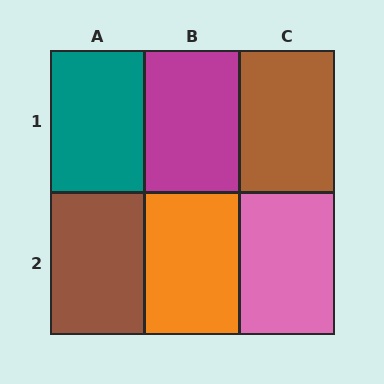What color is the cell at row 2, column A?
Brown.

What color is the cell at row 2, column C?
Pink.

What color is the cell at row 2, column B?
Orange.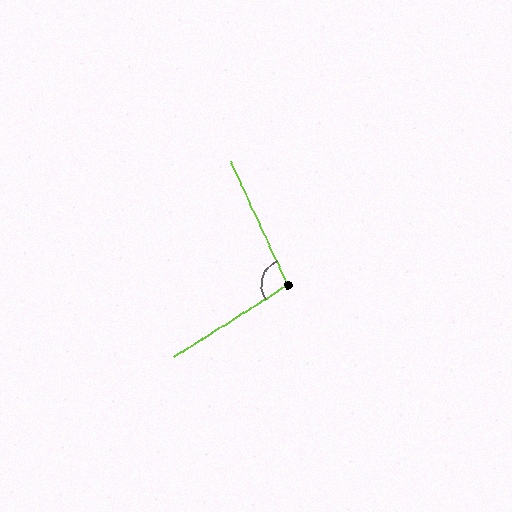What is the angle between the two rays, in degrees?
Approximately 97 degrees.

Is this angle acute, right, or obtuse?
It is obtuse.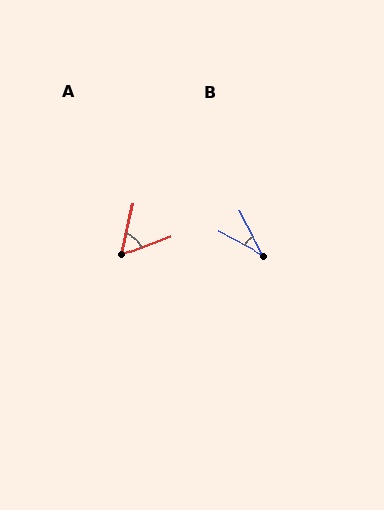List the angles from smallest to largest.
B (34°), A (56°).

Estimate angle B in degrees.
Approximately 34 degrees.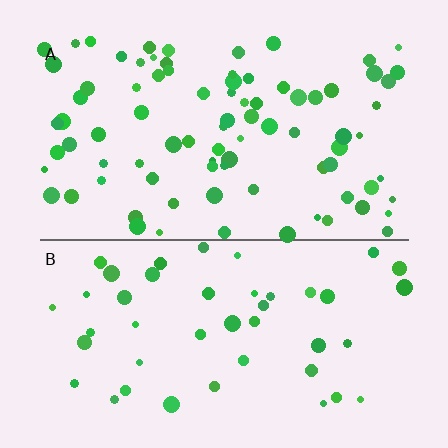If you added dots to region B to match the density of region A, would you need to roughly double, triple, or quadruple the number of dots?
Approximately double.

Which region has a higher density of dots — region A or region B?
A (the top).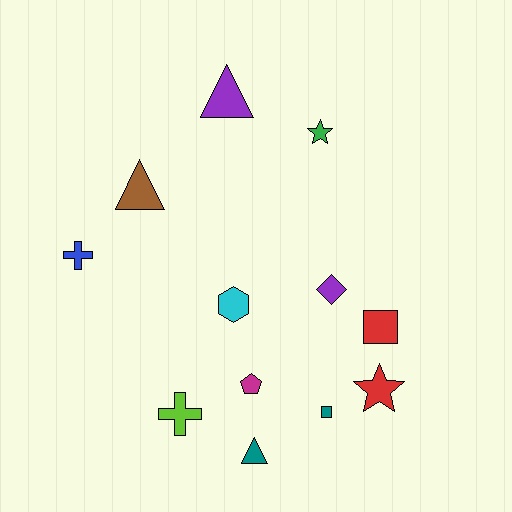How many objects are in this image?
There are 12 objects.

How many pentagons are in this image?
There is 1 pentagon.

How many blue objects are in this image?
There is 1 blue object.